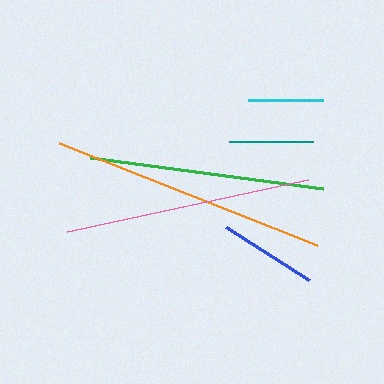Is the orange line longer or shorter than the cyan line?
The orange line is longer than the cyan line.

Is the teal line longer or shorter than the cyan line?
The teal line is longer than the cyan line.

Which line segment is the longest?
The orange line is the longest at approximately 277 pixels.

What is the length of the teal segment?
The teal segment is approximately 85 pixels long.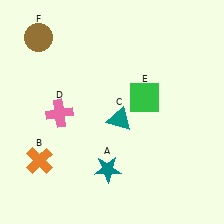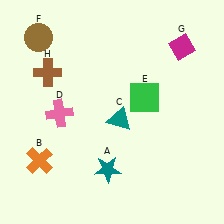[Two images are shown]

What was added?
A magenta diamond (G), a brown cross (H) were added in Image 2.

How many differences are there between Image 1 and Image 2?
There are 2 differences between the two images.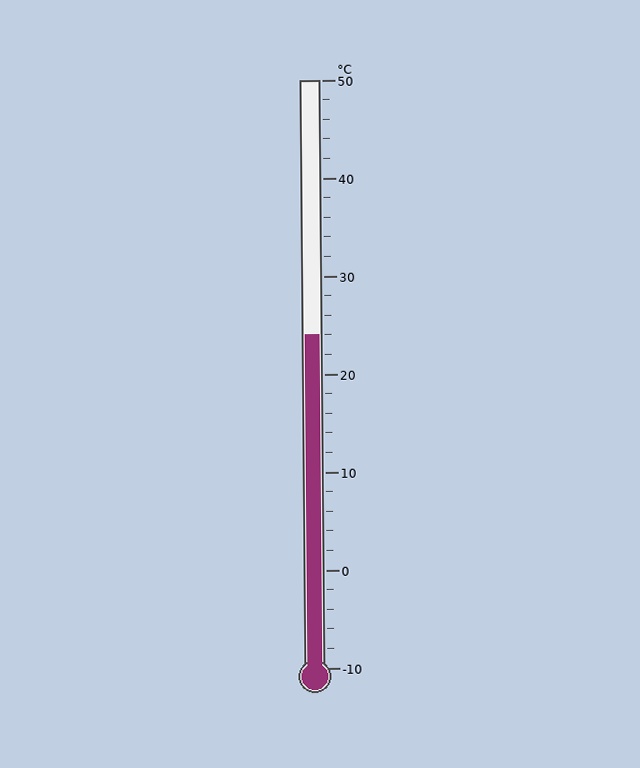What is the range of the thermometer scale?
The thermometer scale ranges from -10°C to 50°C.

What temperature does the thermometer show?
The thermometer shows approximately 24°C.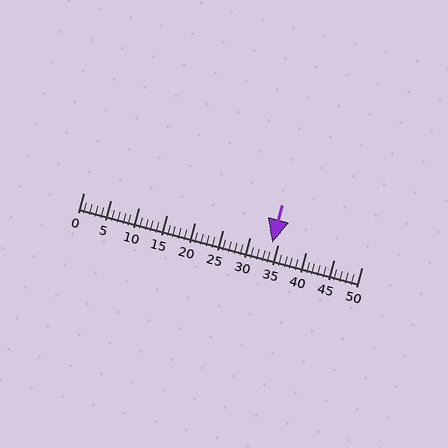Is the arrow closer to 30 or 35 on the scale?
The arrow is closer to 35.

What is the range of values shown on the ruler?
The ruler shows values from 0 to 50.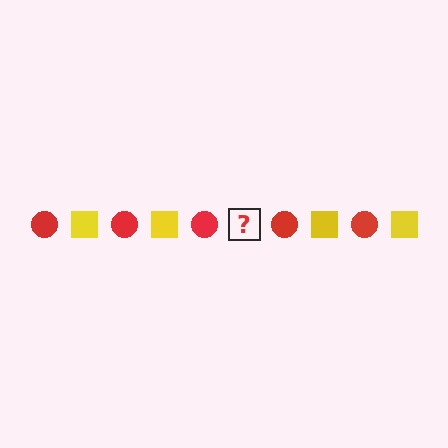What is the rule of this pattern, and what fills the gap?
The rule is that the pattern alternates between red circle and yellow square. The gap should be filled with a yellow square.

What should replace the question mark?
The question mark should be replaced with a yellow square.